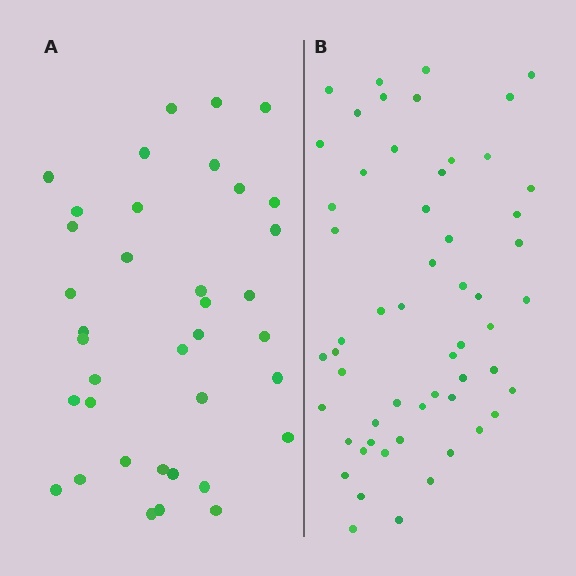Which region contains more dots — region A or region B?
Region B (the right region) has more dots.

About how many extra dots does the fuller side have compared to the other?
Region B has approximately 20 more dots than region A.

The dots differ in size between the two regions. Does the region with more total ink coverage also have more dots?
No. Region A has more total ink coverage because its dots are larger, but region B actually contains more individual dots. Total area can be misleading — the number of items is what matters here.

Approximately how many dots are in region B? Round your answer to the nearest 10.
About 60 dots. (The exact count is 56, which rounds to 60.)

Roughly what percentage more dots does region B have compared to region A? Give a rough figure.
About 50% more.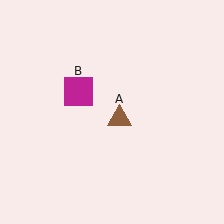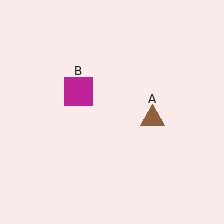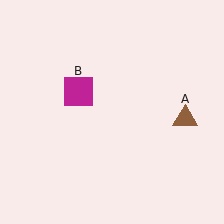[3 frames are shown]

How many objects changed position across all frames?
1 object changed position: brown triangle (object A).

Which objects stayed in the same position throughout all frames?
Magenta square (object B) remained stationary.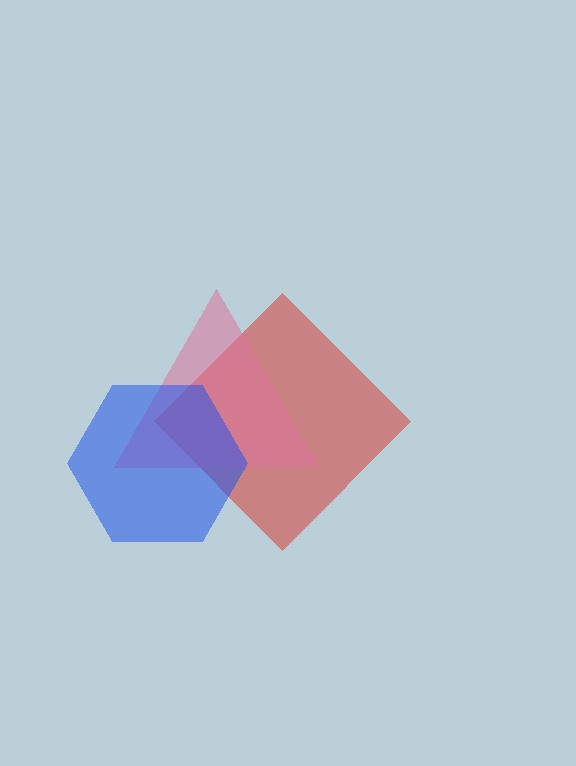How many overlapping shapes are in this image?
There are 3 overlapping shapes in the image.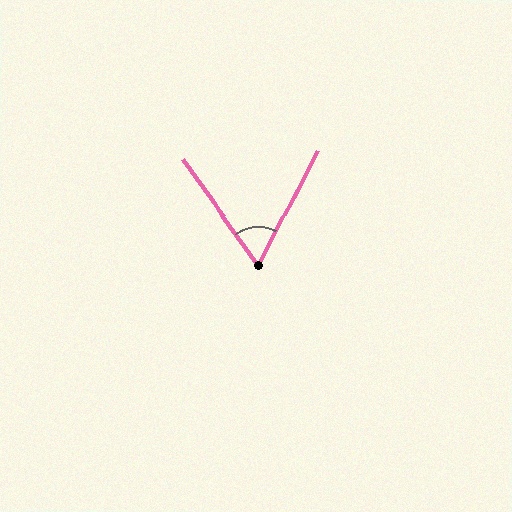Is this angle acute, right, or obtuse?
It is acute.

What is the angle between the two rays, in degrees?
Approximately 63 degrees.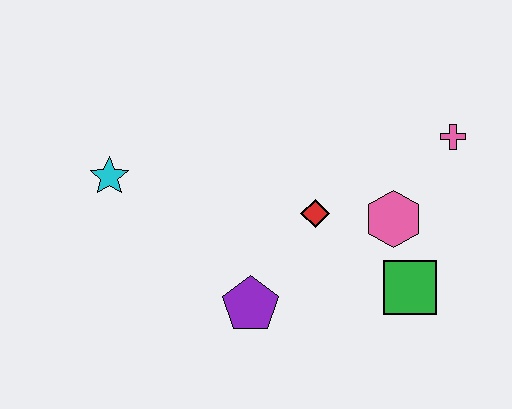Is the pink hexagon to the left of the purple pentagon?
No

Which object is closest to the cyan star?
The purple pentagon is closest to the cyan star.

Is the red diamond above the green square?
Yes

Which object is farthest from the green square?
The cyan star is farthest from the green square.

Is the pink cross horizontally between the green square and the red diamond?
No